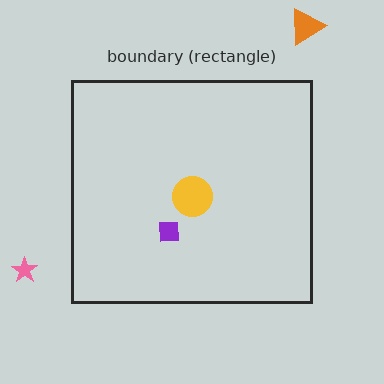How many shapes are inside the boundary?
2 inside, 2 outside.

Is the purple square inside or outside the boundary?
Inside.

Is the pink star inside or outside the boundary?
Outside.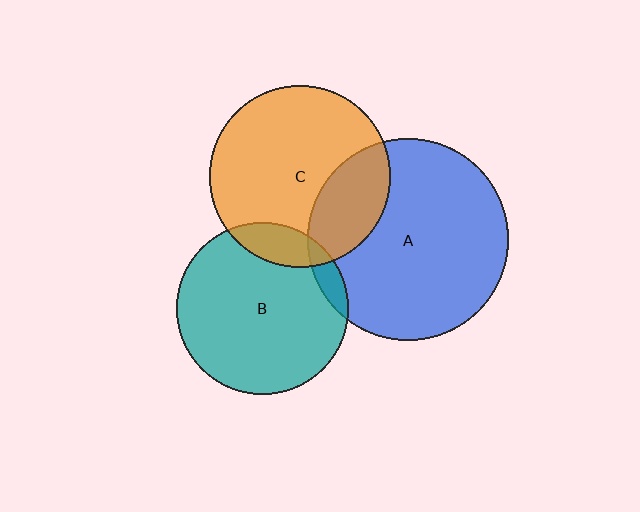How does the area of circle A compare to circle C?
Approximately 1.2 times.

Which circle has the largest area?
Circle A (blue).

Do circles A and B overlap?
Yes.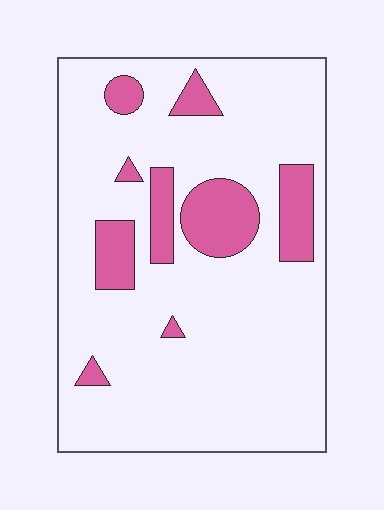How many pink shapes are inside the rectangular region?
9.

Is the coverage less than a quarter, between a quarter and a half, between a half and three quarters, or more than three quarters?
Less than a quarter.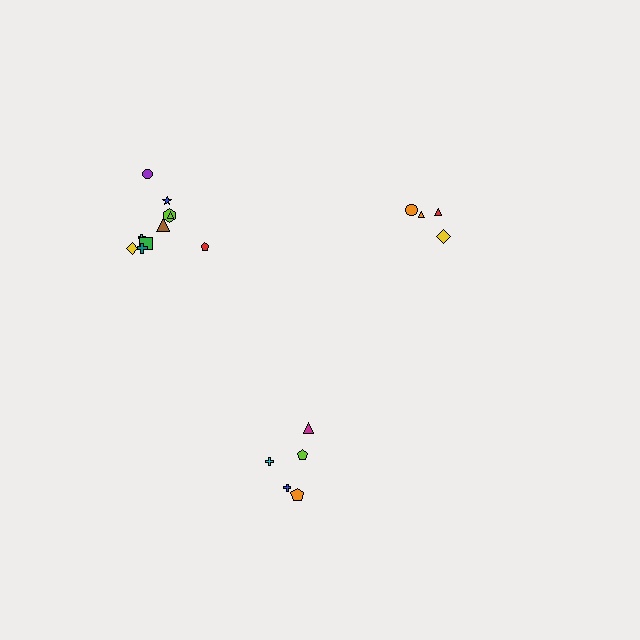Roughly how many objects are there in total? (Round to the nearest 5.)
Roughly 20 objects in total.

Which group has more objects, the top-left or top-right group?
The top-left group.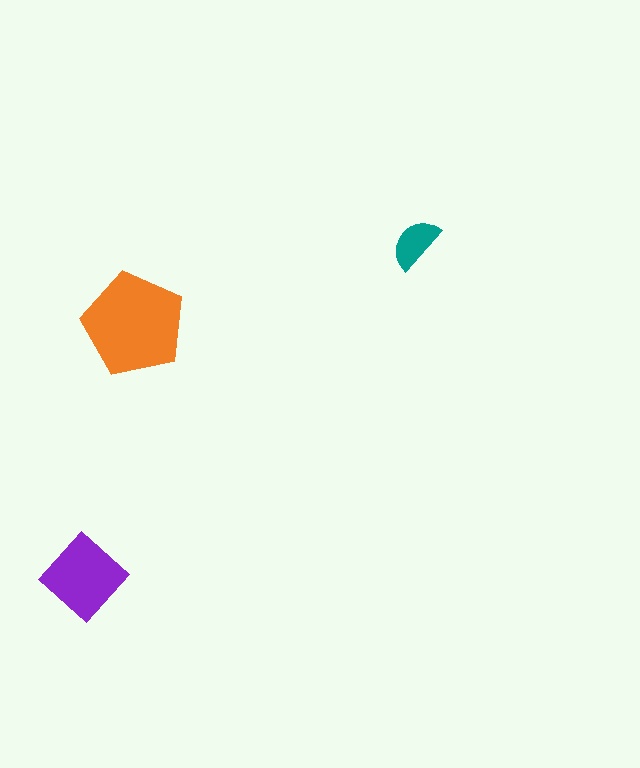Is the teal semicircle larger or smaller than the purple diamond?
Smaller.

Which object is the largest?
The orange pentagon.